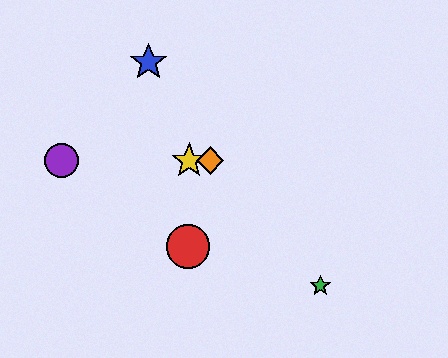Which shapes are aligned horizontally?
The yellow star, the purple circle, the orange diamond are aligned horizontally.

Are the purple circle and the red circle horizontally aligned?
No, the purple circle is at y≈161 and the red circle is at y≈247.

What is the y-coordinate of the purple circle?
The purple circle is at y≈161.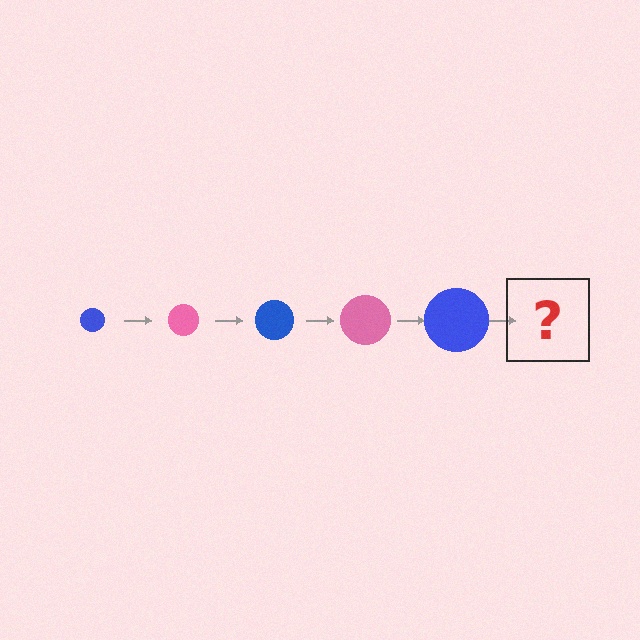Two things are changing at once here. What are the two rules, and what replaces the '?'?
The two rules are that the circle grows larger each step and the color cycles through blue and pink. The '?' should be a pink circle, larger than the previous one.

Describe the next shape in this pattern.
It should be a pink circle, larger than the previous one.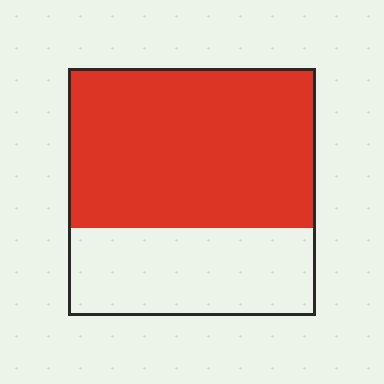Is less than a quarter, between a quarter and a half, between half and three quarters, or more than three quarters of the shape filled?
Between half and three quarters.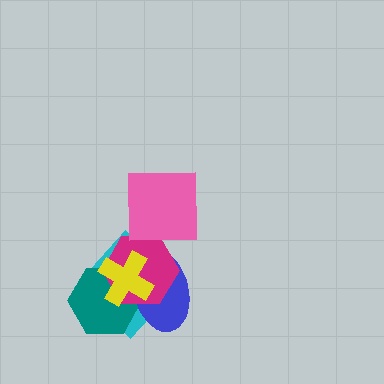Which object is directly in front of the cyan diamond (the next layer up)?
The teal hexagon is directly in front of the cyan diamond.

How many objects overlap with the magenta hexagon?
5 objects overlap with the magenta hexagon.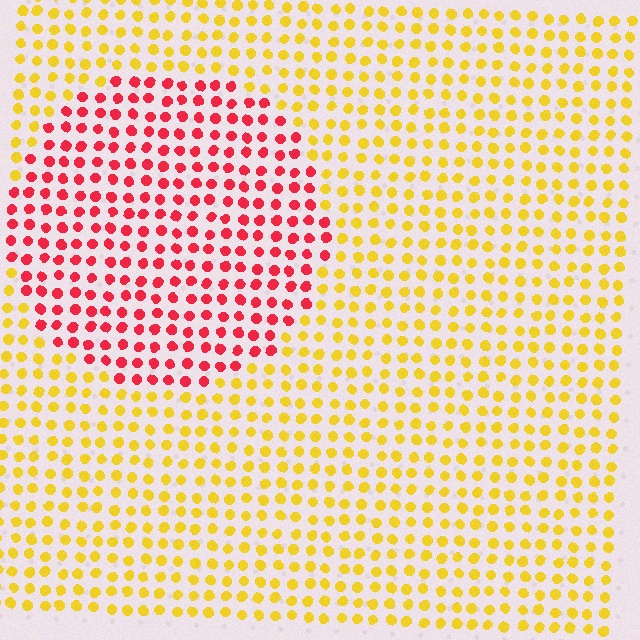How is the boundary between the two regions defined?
The boundary is defined purely by a slight shift in hue (about 60 degrees). Spacing, size, and orientation are identical on both sides.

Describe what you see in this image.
The image is filled with small yellow elements in a uniform arrangement. A circle-shaped region is visible where the elements are tinted to a slightly different hue, forming a subtle color boundary.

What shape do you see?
I see a circle.